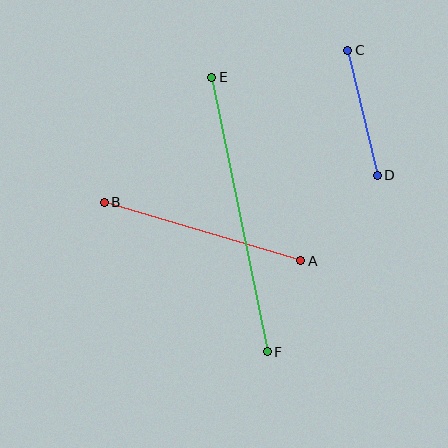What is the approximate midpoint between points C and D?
The midpoint is at approximately (363, 113) pixels.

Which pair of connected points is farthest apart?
Points E and F are farthest apart.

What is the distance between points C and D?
The distance is approximately 128 pixels.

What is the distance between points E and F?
The distance is approximately 280 pixels.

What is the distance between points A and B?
The distance is approximately 205 pixels.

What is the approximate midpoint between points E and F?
The midpoint is at approximately (239, 215) pixels.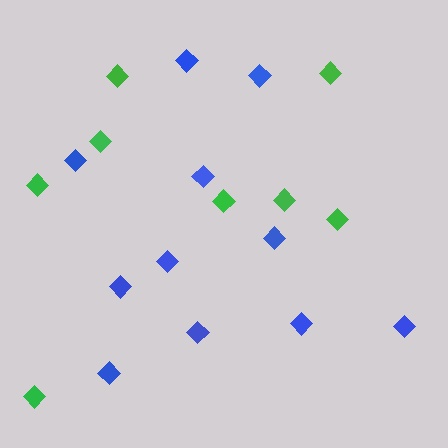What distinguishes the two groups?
There are 2 groups: one group of blue diamonds (11) and one group of green diamonds (8).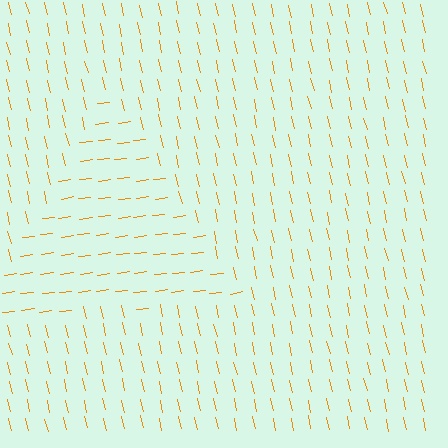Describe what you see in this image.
The image is filled with small orange line segments. A triangle region in the image has lines oriented differently from the surrounding lines, creating a visible texture boundary.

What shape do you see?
I see a triangle.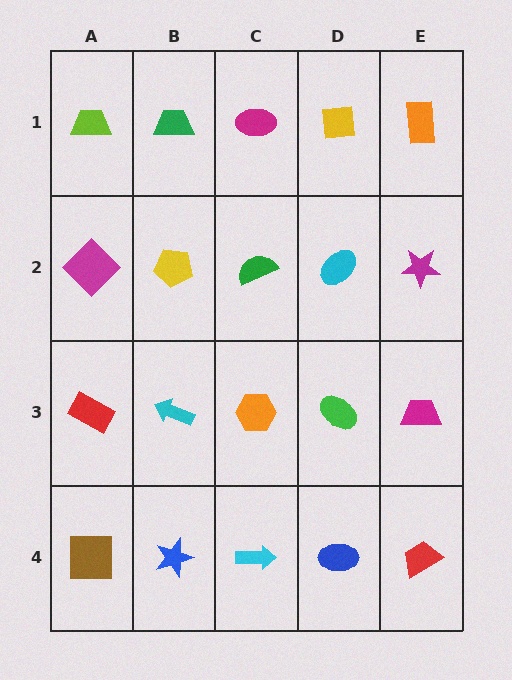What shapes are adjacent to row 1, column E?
A magenta star (row 2, column E), a yellow square (row 1, column D).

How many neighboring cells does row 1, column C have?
3.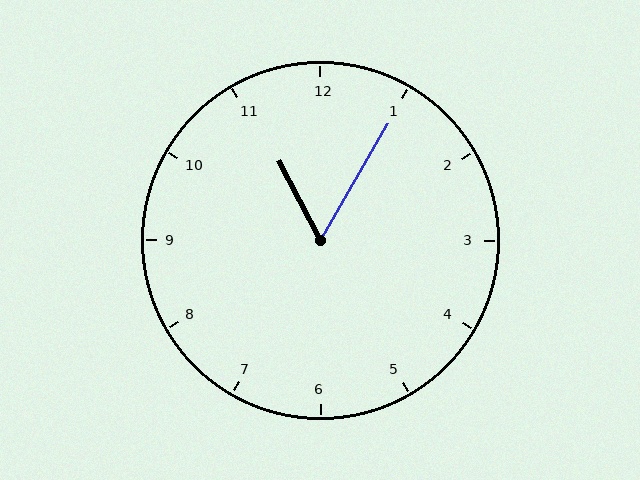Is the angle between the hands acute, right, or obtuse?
It is acute.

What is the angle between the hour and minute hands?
Approximately 58 degrees.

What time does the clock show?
11:05.